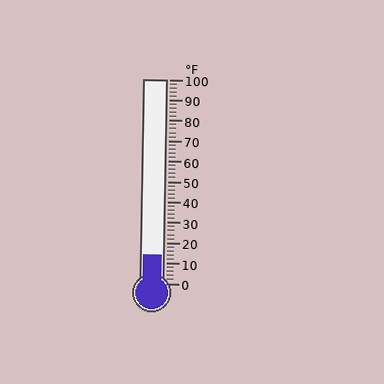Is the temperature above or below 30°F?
The temperature is below 30°F.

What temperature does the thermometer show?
The thermometer shows approximately 14°F.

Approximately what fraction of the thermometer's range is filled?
The thermometer is filled to approximately 15% of its range.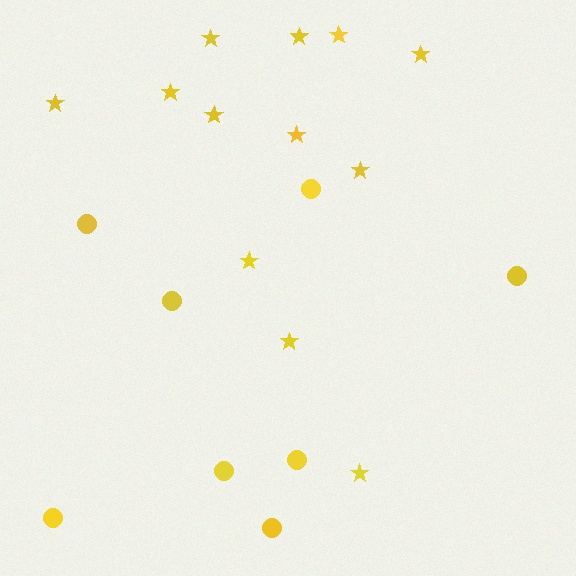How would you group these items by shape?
There are 2 groups: one group of stars (12) and one group of circles (8).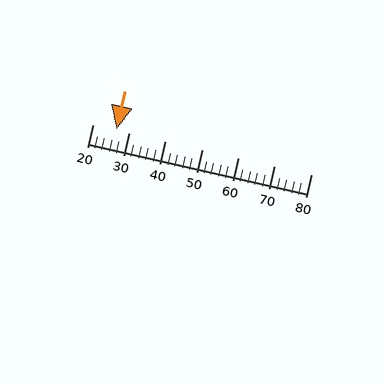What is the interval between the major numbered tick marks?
The major tick marks are spaced 10 units apart.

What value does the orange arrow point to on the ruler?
The orange arrow points to approximately 27.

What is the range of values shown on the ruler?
The ruler shows values from 20 to 80.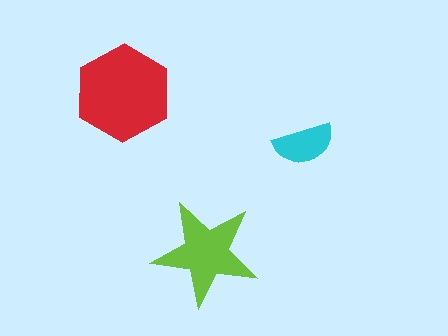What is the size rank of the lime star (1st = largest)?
2nd.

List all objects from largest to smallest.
The red hexagon, the lime star, the cyan semicircle.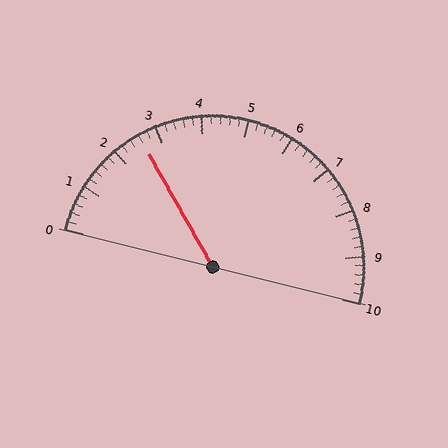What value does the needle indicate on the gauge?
The needle indicates approximately 2.6.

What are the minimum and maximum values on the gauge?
The gauge ranges from 0 to 10.